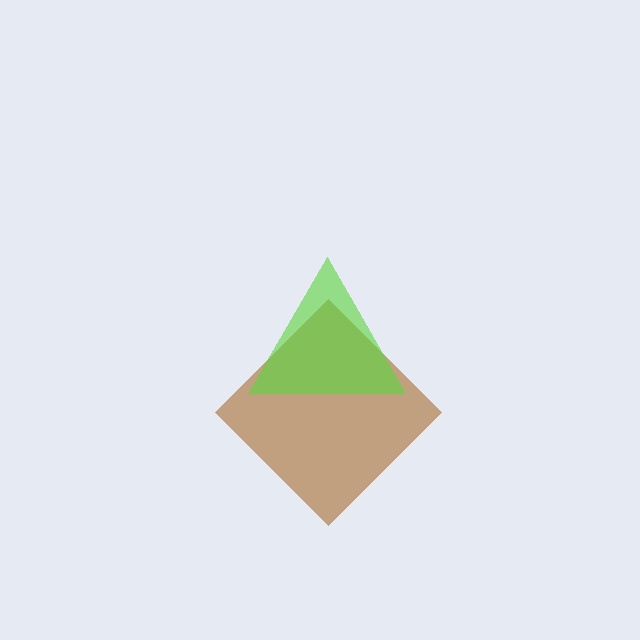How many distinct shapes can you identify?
There are 2 distinct shapes: a brown diamond, a lime triangle.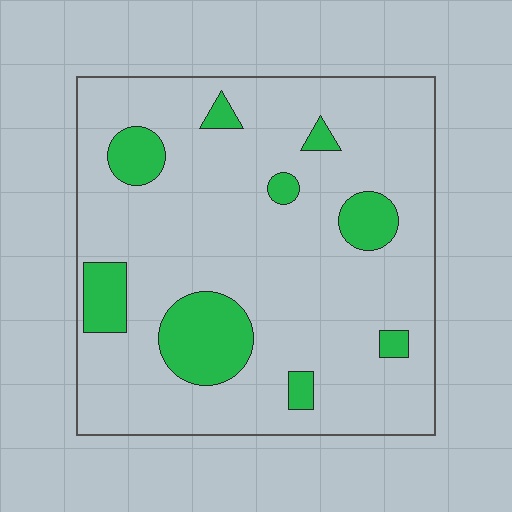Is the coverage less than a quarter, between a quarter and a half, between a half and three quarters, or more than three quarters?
Less than a quarter.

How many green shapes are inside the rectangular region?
9.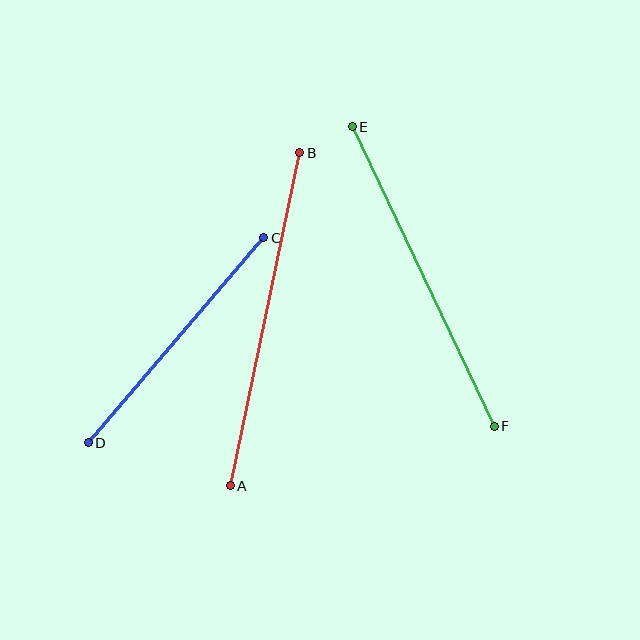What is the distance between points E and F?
The distance is approximately 331 pixels.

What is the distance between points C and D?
The distance is approximately 270 pixels.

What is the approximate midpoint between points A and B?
The midpoint is at approximately (265, 319) pixels.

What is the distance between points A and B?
The distance is approximately 340 pixels.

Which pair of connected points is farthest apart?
Points A and B are farthest apart.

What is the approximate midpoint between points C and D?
The midpoint is at approximately (176, 340) pixels.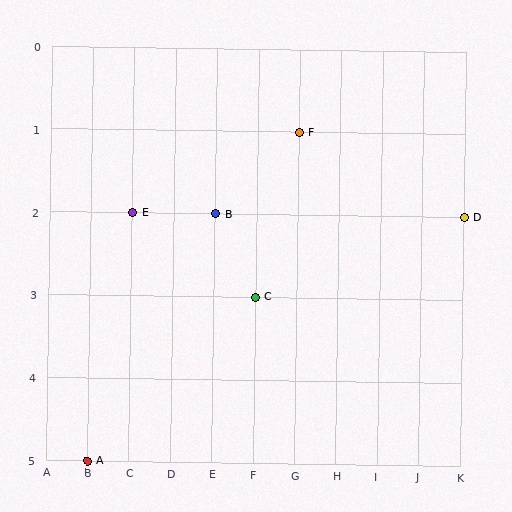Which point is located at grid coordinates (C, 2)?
Point E is at (C, 2).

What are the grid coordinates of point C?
Point C is at grid coordinates (F, 3).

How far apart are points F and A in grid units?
Points F and A are 5 columns and 4 rows apart (about 6.4 grid units diagonally).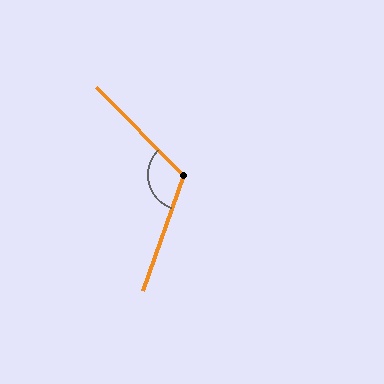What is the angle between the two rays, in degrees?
Approximately 116 degrees.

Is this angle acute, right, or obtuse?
It is obtuse.